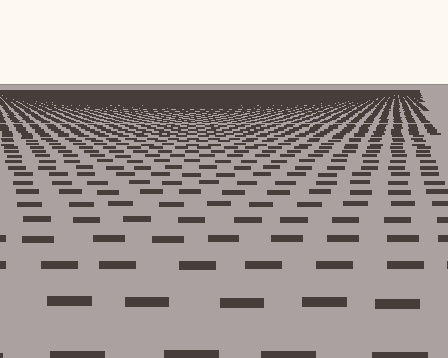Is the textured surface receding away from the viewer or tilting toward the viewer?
The surface is receding away from the viewer. Texture elements get smaller and denser toward the top.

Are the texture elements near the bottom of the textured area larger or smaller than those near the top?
Larger. Near the bottom, elements are closer to the viewer and appear at a bigger on-screen size.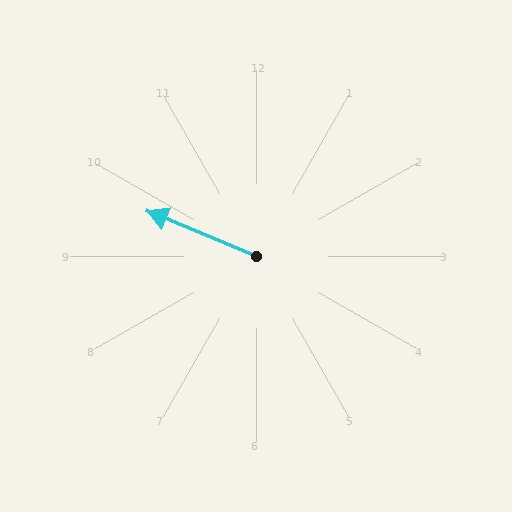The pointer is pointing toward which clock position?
Roughly 10 o'clock.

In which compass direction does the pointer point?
Northwest.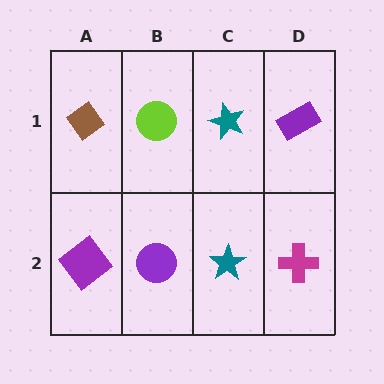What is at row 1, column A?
A brown diamond.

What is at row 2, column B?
A purple circle.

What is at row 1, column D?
A purple rectangle.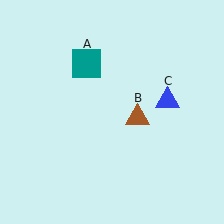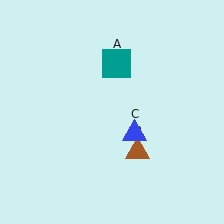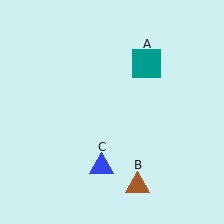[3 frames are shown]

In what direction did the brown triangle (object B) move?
The brown triangle (object B) moved down.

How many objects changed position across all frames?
3 objects changed position: teal square (object A), brown triangle (object B), blue triangle (object C).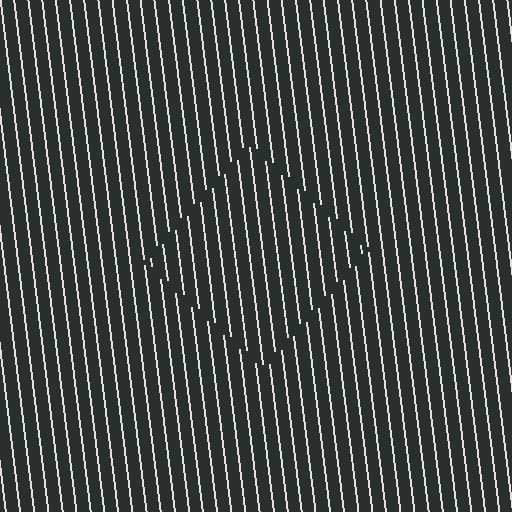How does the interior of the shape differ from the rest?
The interior of the shape contains the same grating, shifted by half a period — the contour is defined by the phase discontinuity where line-ends from the inner and outer gratings abut.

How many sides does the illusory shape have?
4 sides — the line-ends trace a square.